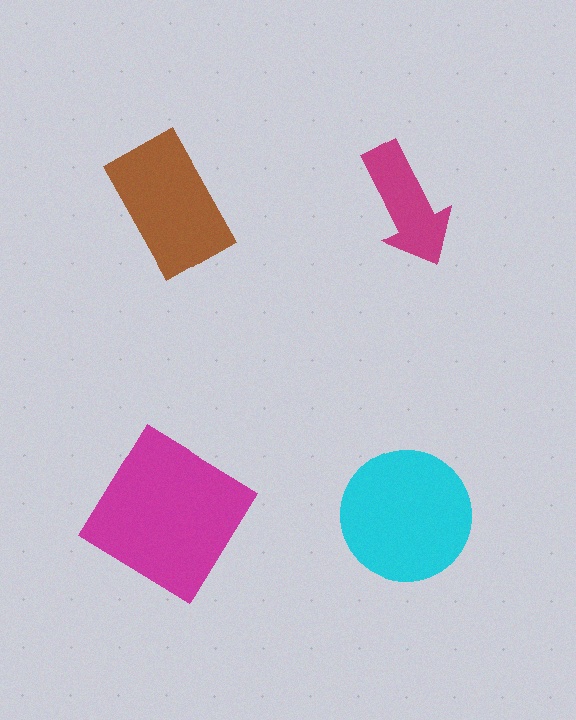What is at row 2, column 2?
A cyan circle.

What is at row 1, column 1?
A brown rectangle.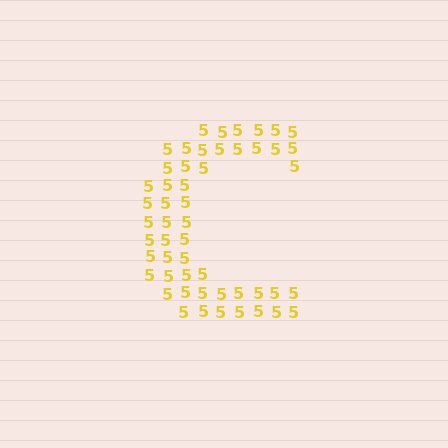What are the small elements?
The small elements are digit 5's.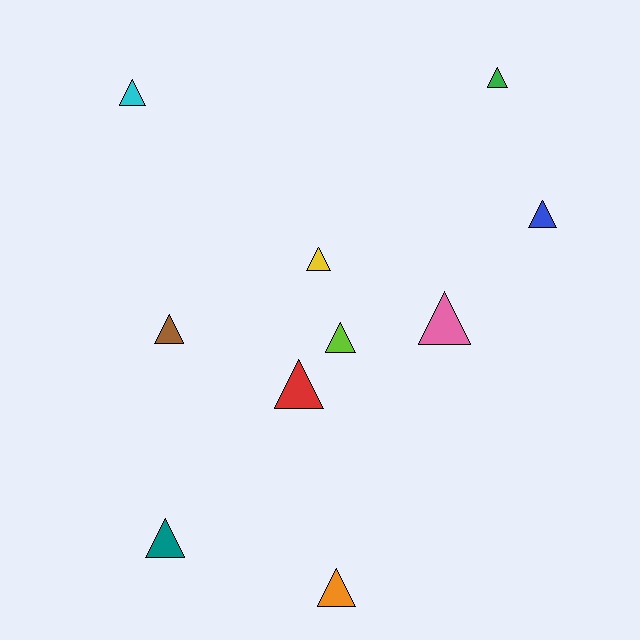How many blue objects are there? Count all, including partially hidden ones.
There is 1 blue object.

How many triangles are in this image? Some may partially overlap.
There are 10 triangles.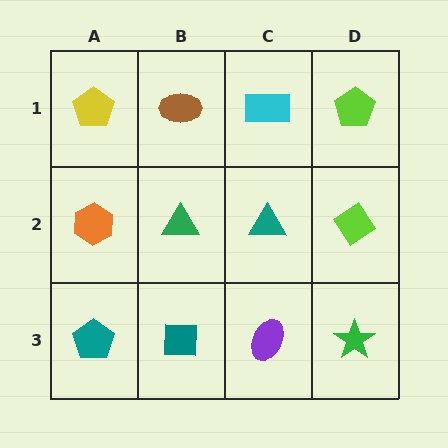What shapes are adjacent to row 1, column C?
A teal triangle (row 2, column C), a brown ellipse (row 1, column B), a lime pentagon (row 1, column D).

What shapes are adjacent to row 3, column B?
A green triangle (row 2, column B), a teal pentagon (row 3, column A), a purple ellipse (row 3, column C).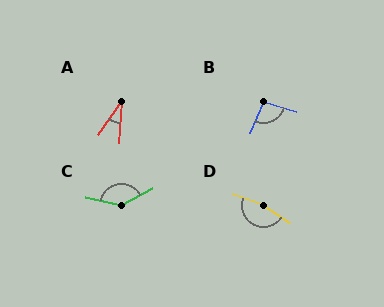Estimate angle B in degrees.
Approximately 96 degrees.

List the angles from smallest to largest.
A (31°), B (96°), C (140°), D (167°).